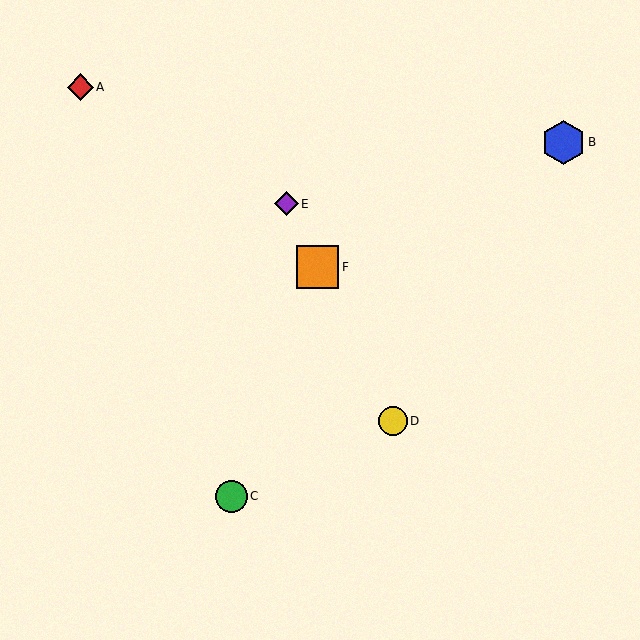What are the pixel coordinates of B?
Object B is at (563, 142).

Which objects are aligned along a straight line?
Objects D, E, F are aligned along a straight line.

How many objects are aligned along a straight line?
3 objects (D, E, F) are aligned along a straight line.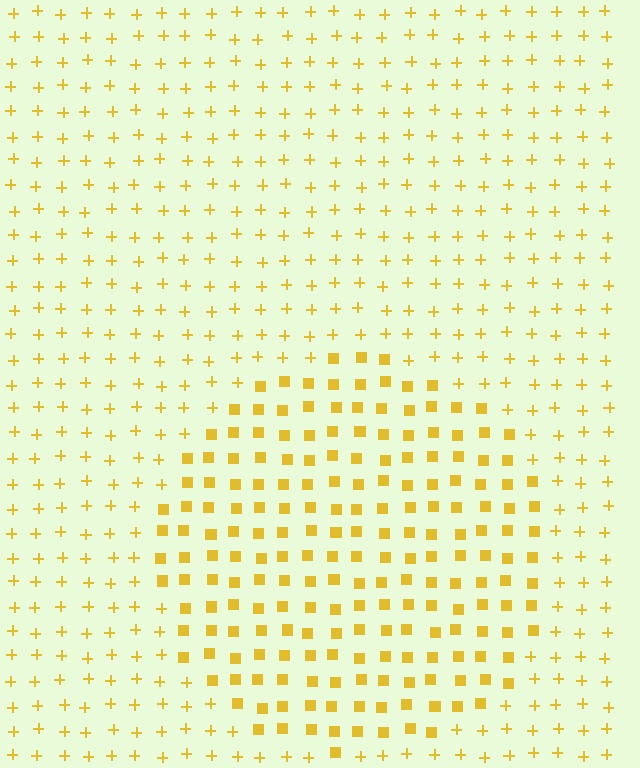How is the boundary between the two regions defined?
The boundary is defined by a change in element shape: squares inside vs. plus signs outside. All elements share the same color and spacing.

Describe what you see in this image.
The image is filled with small yellow elements arranged in a uniform grid. A circle-shaped region contains squares, while the surrounding area contains plus signs. The boundary is defined purely by the change in element shape.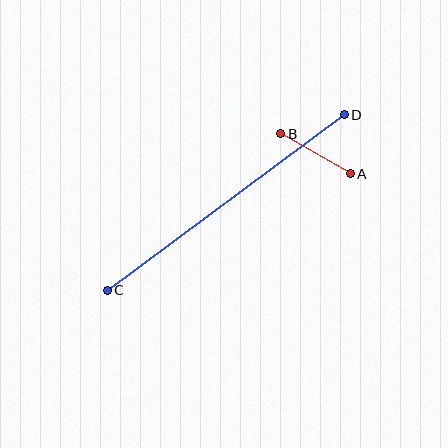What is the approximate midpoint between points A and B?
The midpoint is at approximately (316, 154) pixels.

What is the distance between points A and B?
The distance is approximately 81 pixels.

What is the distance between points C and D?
The distance is approximately 295 pixels.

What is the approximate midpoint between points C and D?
The midpoint is at approximately (226, 202) pixels.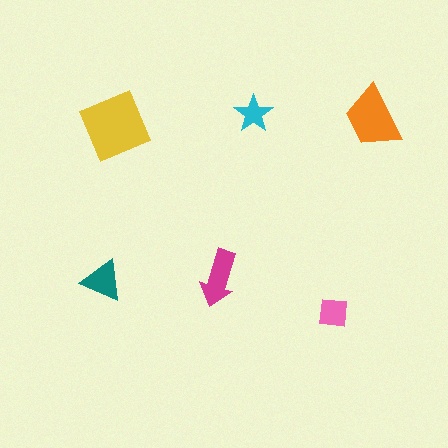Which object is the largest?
The yellow square.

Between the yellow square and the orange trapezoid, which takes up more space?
The yellow square.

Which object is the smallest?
The cyan star.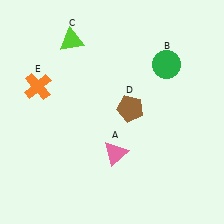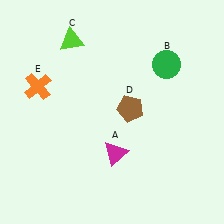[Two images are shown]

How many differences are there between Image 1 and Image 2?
There is 1 difference between the two images.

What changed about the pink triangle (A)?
In Image 1, A is pink. In Image 2, it changed to magenta.